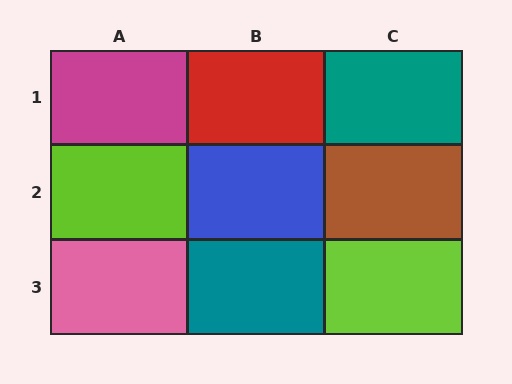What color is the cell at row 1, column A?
Magenta.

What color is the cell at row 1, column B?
Red.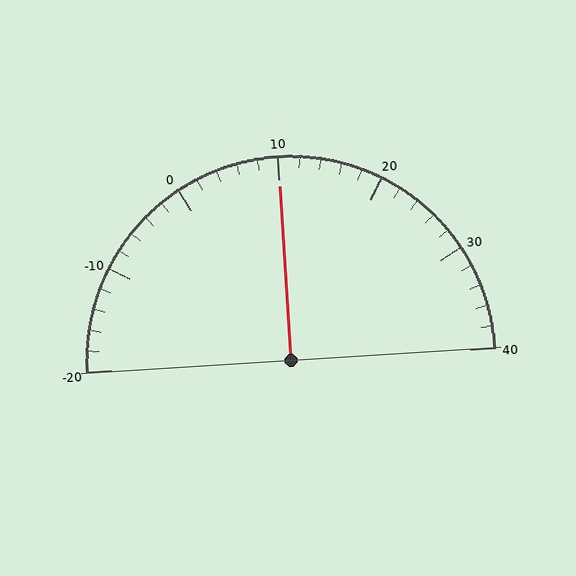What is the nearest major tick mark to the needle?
The nearest major tick mark is 10.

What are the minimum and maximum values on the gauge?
The gauge ranges from -20 to 40.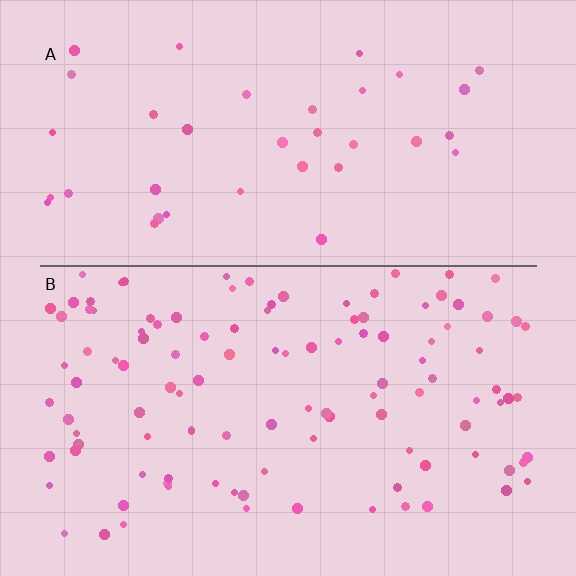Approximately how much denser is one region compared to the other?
Approximately 3.0× — region B over region A.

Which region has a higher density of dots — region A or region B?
B (the bottom).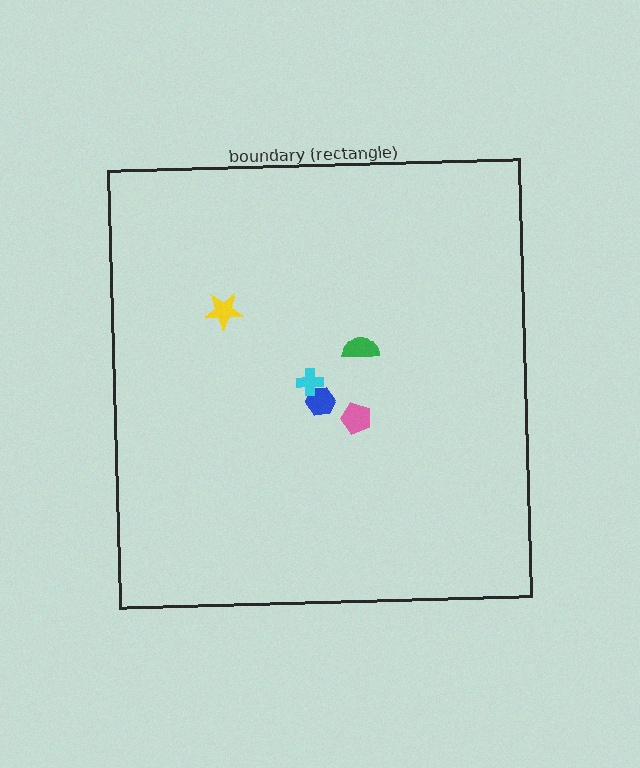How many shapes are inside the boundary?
5 inside, 0 outside.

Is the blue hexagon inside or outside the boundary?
Inside.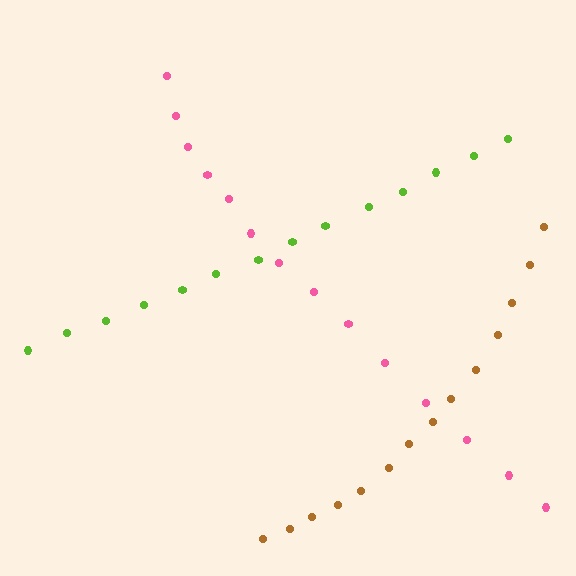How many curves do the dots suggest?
There are 3 distinct paths.